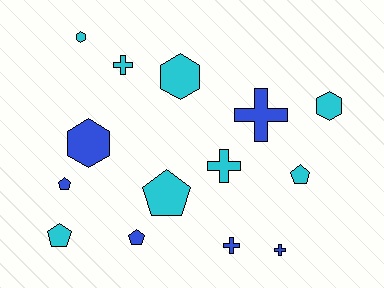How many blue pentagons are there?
There are 2 blue pentagons.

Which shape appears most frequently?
Pentagon, with 5 objects.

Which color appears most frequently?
Cyan, with 8 objects.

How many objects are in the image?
There are 14 objects.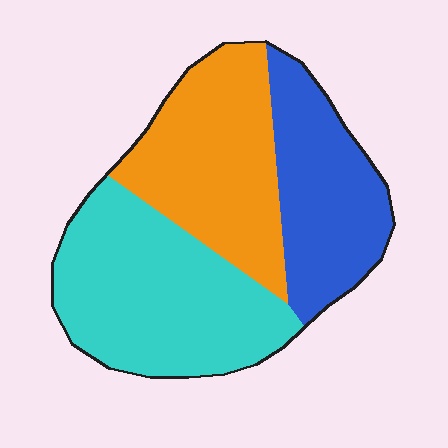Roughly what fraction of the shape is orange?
Orange takes up about one third (1/3) of the shape.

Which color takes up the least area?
Blue, at roughly 25%.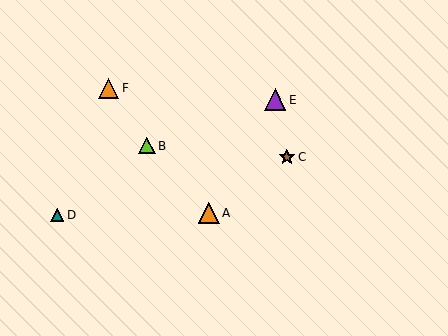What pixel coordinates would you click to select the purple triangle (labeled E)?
Click at (275, 100) to select the purple triangle E.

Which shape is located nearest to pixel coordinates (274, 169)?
The brown star (labeled C) at (287, 157) is nearest to that location.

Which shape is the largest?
The purple triangle (labeled E) is the largest.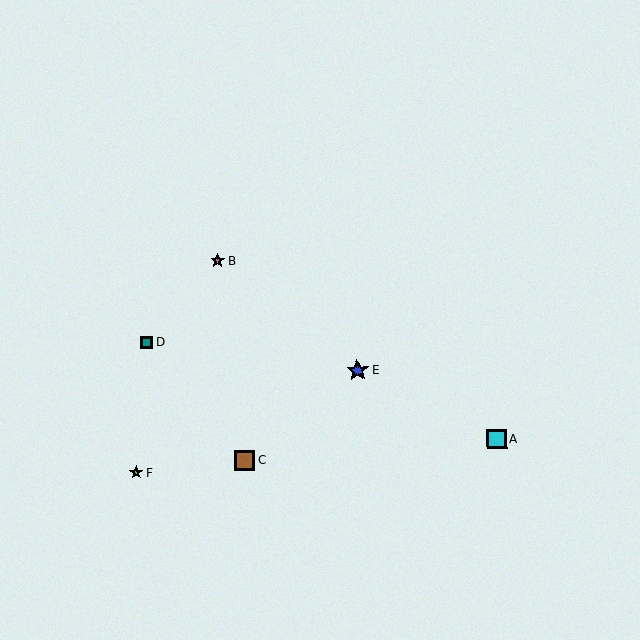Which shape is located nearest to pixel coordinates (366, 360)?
The blue star (labeled E) at (357, 370) is nearest to that location.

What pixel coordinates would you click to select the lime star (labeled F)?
Click at (136, 473) to select the lime star F.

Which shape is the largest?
The blue star (labeled E) is the largest.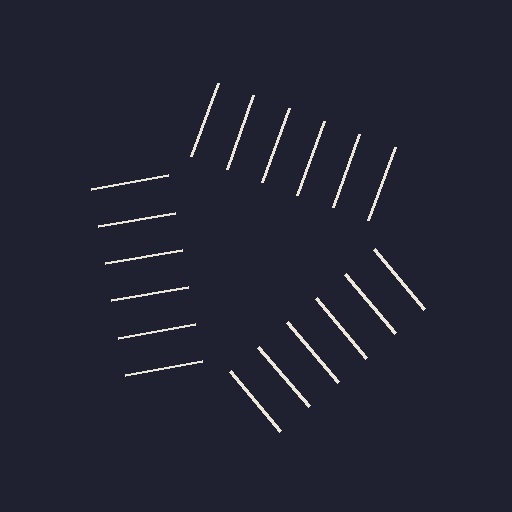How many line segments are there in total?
18 — 6 along each of the 3 edges.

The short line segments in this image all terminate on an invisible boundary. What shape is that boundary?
An illusory triangle — the line segments terminate on its edges but no continuous stroke is drawn.